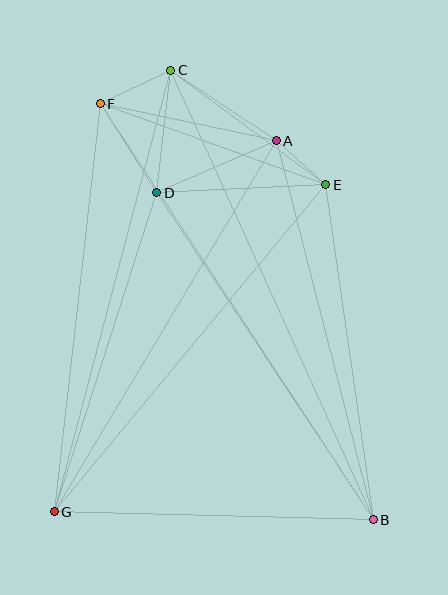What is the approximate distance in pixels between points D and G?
The distance between D and G is approximately 335 pixels.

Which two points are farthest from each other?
Points B and F are farthest from each other.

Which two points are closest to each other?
Points A and E are closest to each other.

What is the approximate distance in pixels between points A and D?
The distance between A and D is approximately 131 pixels.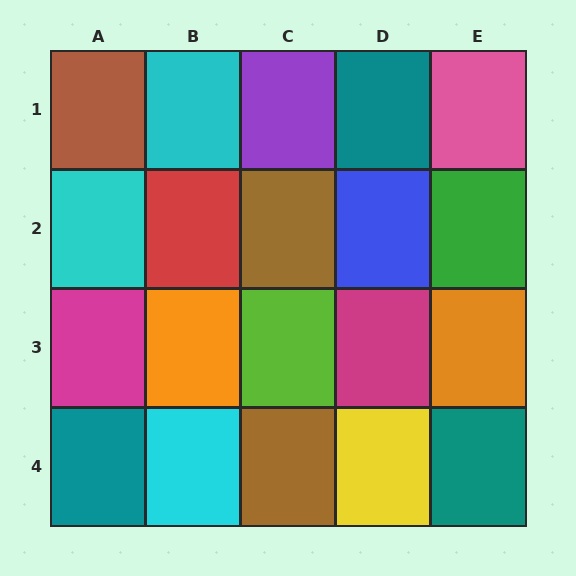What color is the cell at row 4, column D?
Yellow.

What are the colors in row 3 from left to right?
Magenta, orange, lime, magenta, orange.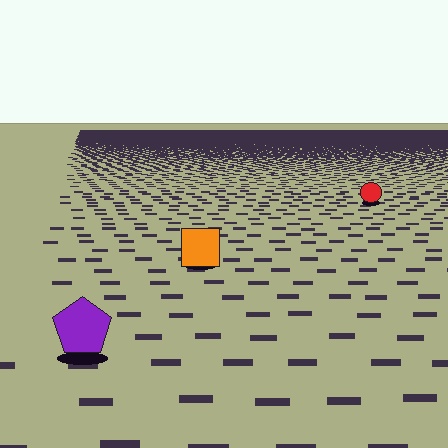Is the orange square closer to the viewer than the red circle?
Yes. The orange square is closer — you can tell from the texture gradient: the ground texture is coarser near it.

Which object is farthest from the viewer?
The red circle is farthest from the viewer. It appears smaller and the ground texture around it is denser.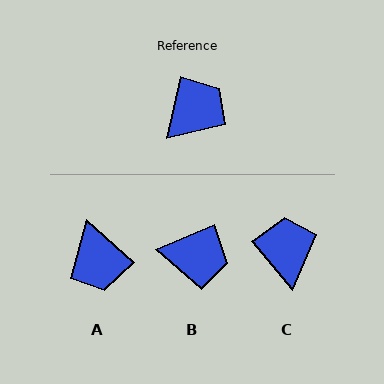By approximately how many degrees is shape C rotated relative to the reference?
Approximately 53 degrees counter-clockwise.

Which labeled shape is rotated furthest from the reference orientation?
A, about 119 degrees away.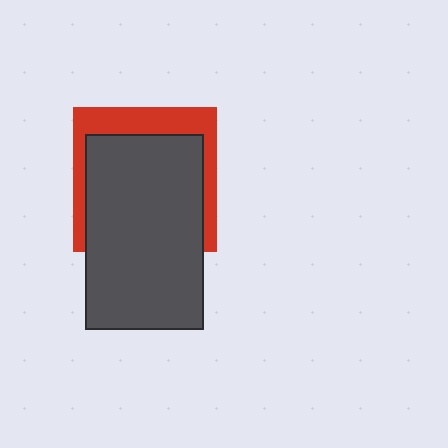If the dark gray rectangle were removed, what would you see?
You would see the complete red square.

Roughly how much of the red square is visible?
A small part of it is visible (roughly 33%).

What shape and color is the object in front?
The object in front is a dark gray rectangle.